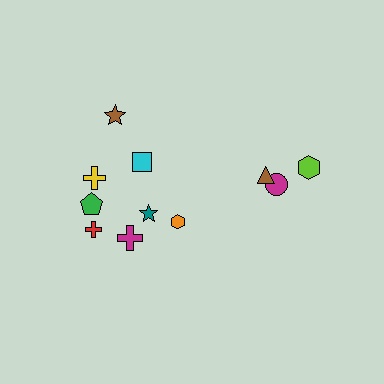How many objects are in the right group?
There are 3 objects.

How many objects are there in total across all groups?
There are 11 objects.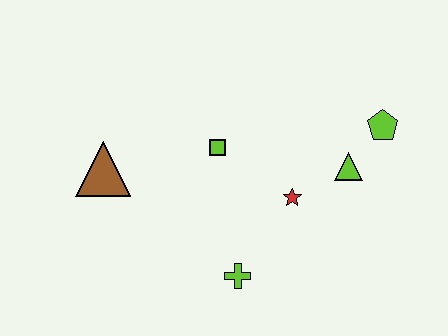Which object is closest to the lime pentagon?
The lime triangle is closest to the lime pentagon.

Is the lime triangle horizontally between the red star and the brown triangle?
No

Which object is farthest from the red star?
The brown triangle is farthest from the red star.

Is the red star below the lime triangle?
Yes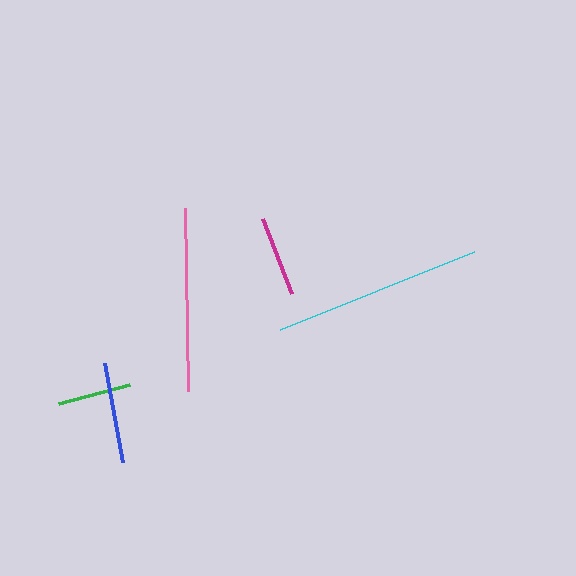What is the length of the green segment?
The green segment is approximately 74 pixels long.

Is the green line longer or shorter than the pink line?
The pink line is longer than the green line.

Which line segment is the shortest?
The green line is the shortest at approximately 74 pixels.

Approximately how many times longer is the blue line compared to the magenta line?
The blue line is approximately 1.2 times the length of the magenta line.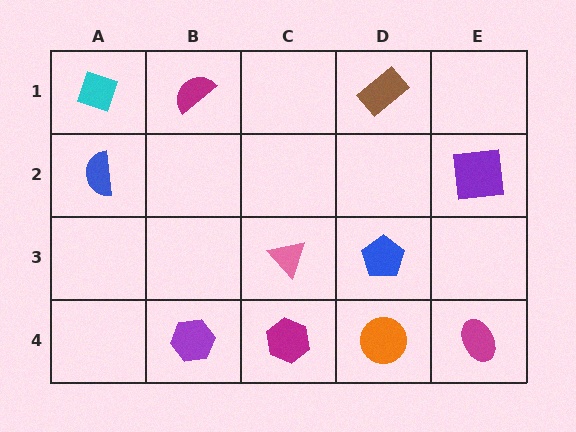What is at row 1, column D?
A brown rectangle.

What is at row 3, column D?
A blue pentagon.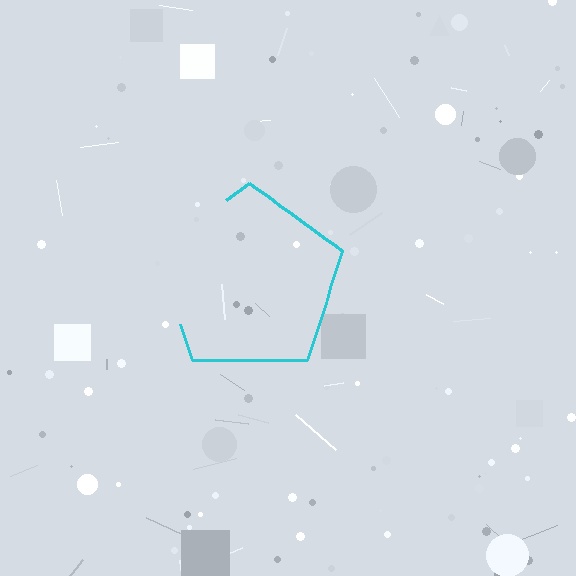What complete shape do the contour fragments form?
The contour fragments form a pentagon.